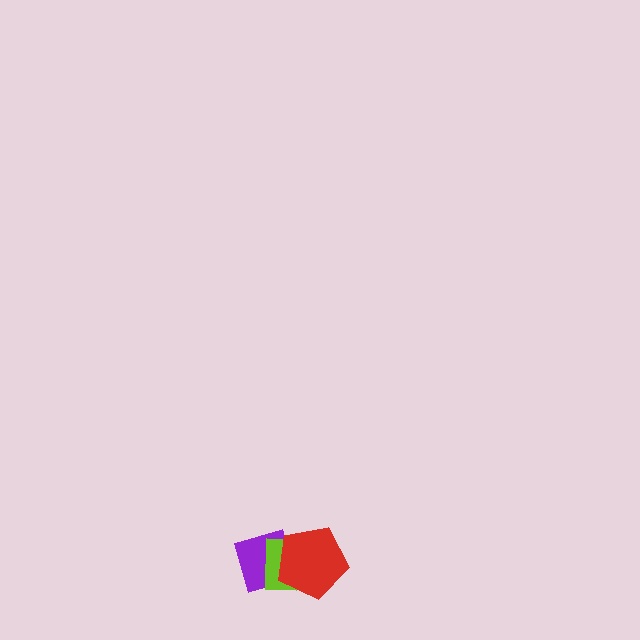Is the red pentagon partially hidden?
No, no other shape covers it.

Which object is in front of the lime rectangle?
The red pentagon is in front of the lime rectangle.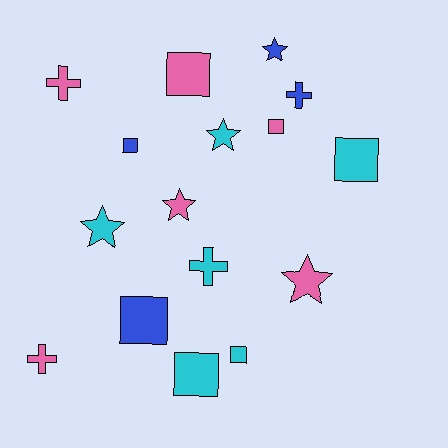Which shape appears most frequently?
Square, with 7 objects.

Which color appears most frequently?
Cyan, with 6 objects.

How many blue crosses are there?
There is 1 blue cross.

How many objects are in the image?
There are 16 objects.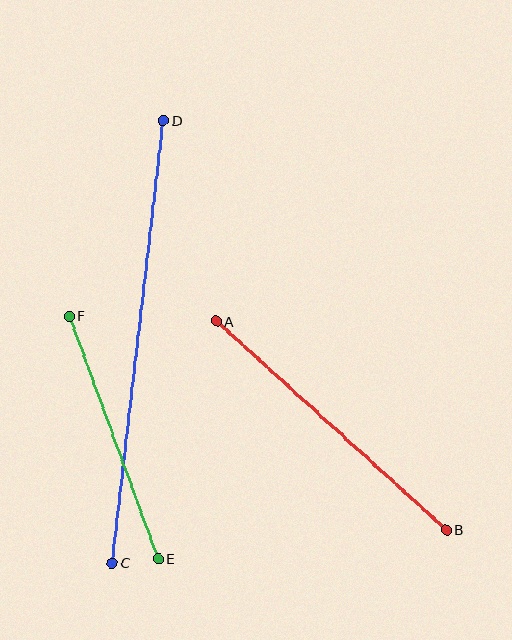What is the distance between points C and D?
The distance is approximately 445 pixels.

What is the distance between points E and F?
The distance is approximately 258 pixels.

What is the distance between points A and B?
The distance is approximately 311 pixels.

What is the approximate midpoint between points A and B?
The midpoint is at approximately (331, 425) pixels.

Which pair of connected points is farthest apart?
Points C and D are farthest apart.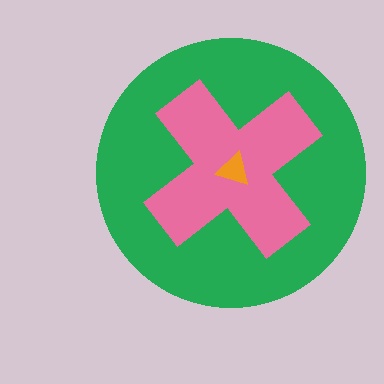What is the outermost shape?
The green circle.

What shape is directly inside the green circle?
The pink cross.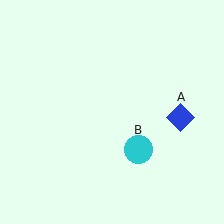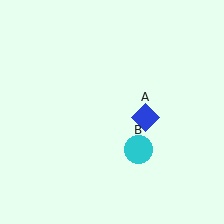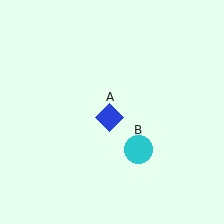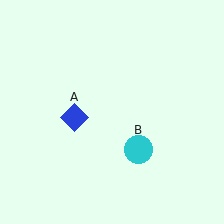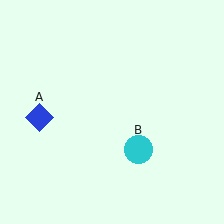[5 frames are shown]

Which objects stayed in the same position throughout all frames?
Cyan circle (object B) remained stationary.